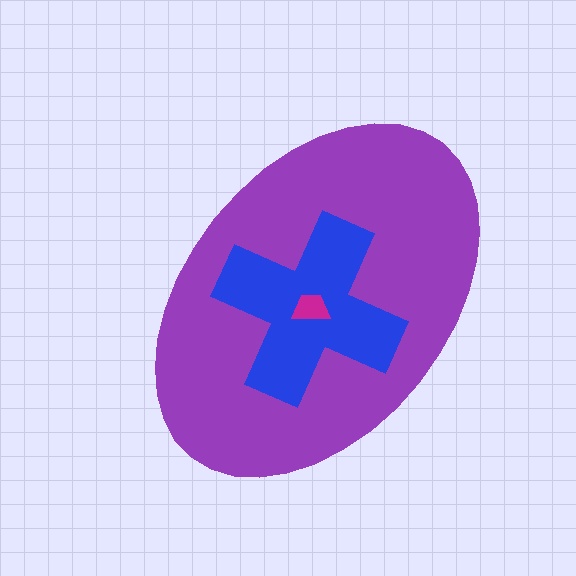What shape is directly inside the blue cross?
The magenta trapezoid.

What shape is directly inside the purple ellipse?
The blue cross.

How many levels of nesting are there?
3.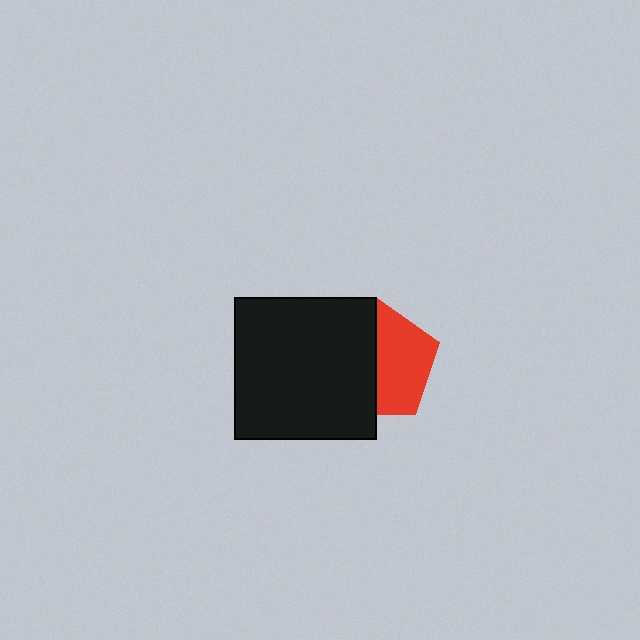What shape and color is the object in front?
The object in front is a black square.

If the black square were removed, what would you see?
You would see the complete red pentagon.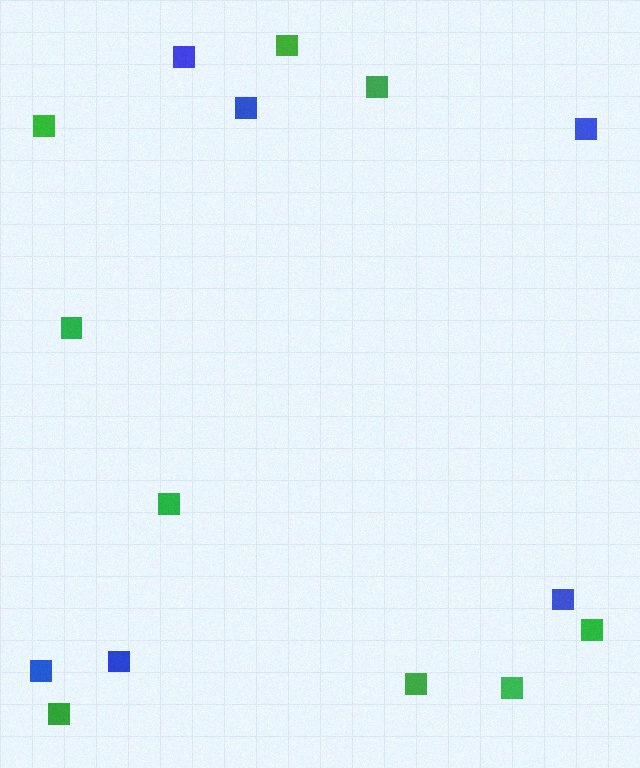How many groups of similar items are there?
There are 2 groups: one group of blue squares (6) and one group of green squares (9).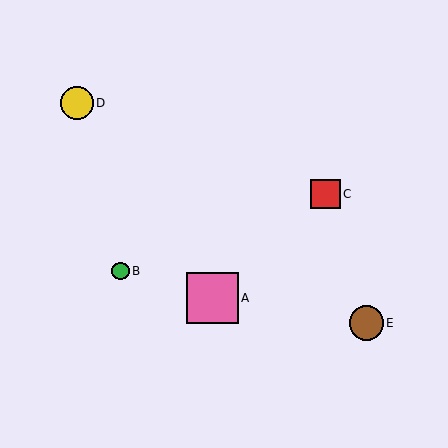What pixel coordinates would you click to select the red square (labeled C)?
Click at (325, 194) to select the red square C.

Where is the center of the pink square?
The center of the pink square is at (213, 298).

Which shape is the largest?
The pink square (labeled A) is the largest.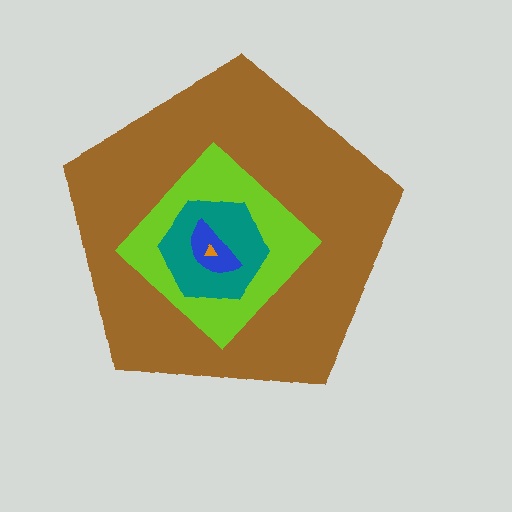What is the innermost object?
The orange triangle.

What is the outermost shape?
The brown pentagon.